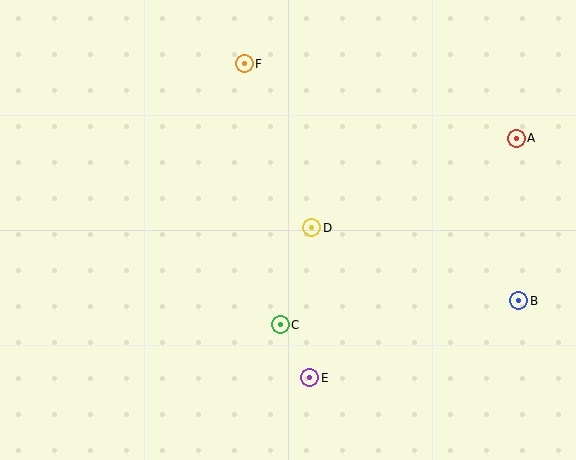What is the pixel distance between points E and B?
The distance between E and B is 223 pixels.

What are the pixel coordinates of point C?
Point C is at (280, 325).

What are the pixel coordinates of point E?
Point E is at (310, 378).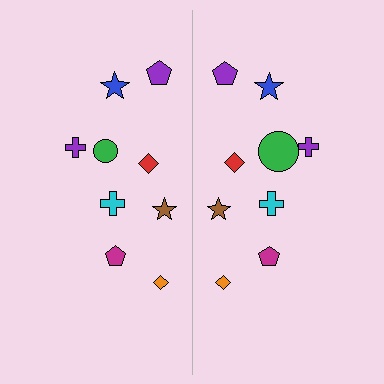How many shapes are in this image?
There are 18 shapes in this image.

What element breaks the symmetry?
The green circle on the right side has a different size than its mirror counterpart.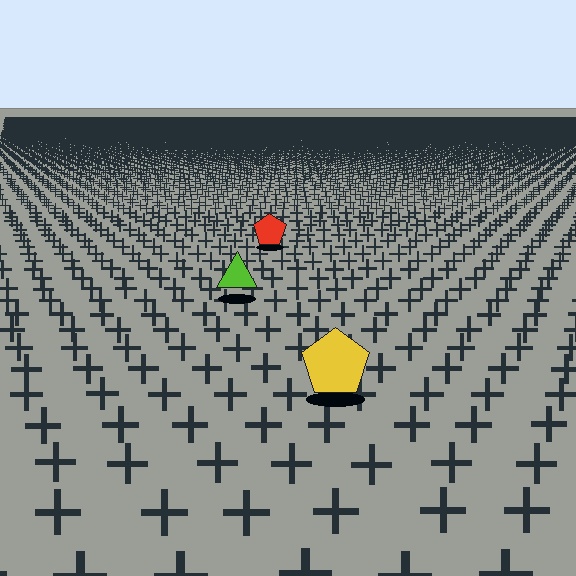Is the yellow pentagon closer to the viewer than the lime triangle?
Yes. The yellow pentagon is closer — you can tell from the texture gradient: the ground texture is coarser near it.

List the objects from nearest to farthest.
From nearest to farthest: the yellow pentagon, the lime triangle, the red pentagon.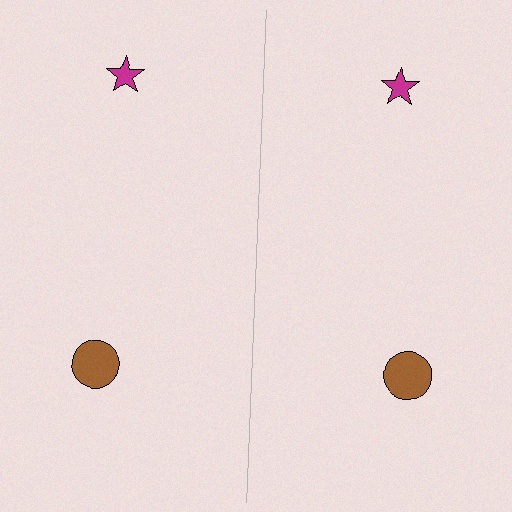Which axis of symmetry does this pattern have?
The pattern has a vertical axis of symmetry running through the center of the image.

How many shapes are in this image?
There are 4 shapes in this image.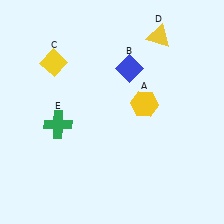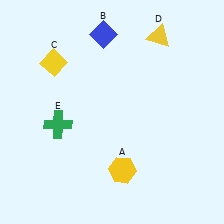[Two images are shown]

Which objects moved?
The objects that moved are: the yellow hexagon (A), the blue diamond (B).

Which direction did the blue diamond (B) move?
The blue diamond (B) moved up.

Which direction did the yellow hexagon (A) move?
The yellow hexagon (A) moved down.